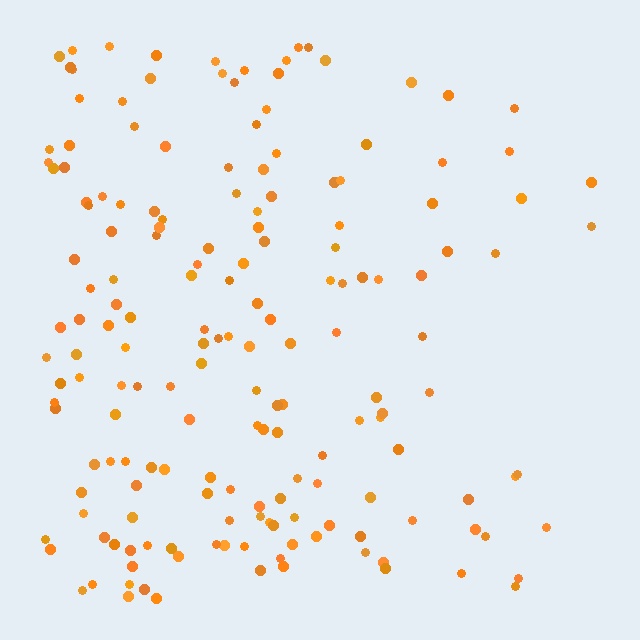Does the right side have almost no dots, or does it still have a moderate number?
Still a moderate number, just noticeably fewer than the left.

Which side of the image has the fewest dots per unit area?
The right.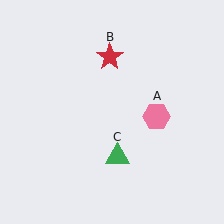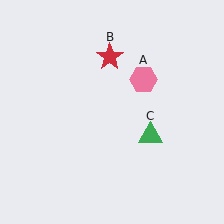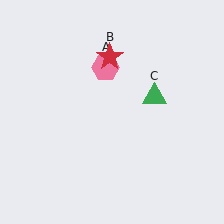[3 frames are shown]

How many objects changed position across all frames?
2 objects changed position: pink hexagon (object A), green triangle (object C).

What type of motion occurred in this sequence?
The pink hexagon (object A), green triangle (object C) rotated counterclockwise around the center of the scene.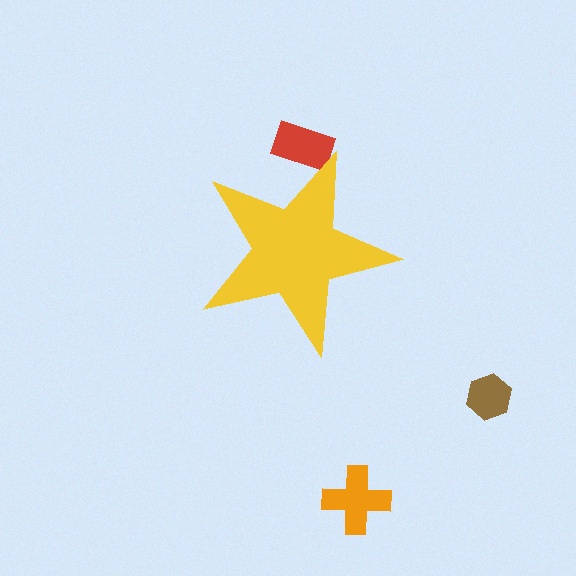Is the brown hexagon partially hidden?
No, the brown hexagon is fully visible.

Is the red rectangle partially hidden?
Yes, the red rectangle is partially hidden behind the yellow star.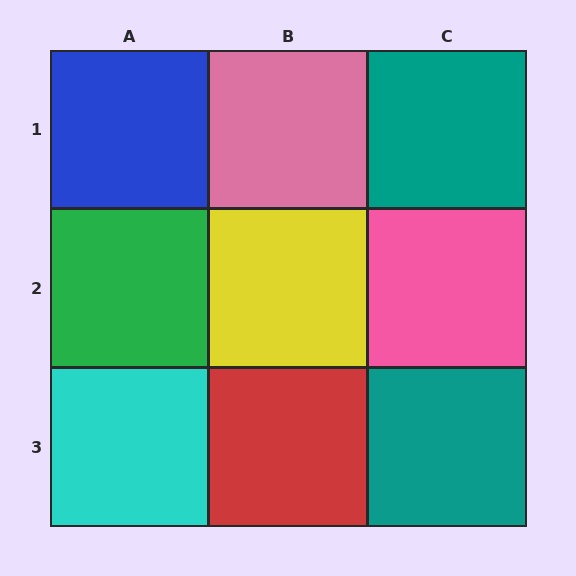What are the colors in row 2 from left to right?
Green, yellow, pink.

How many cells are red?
1 cell is red.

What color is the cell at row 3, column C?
Teal.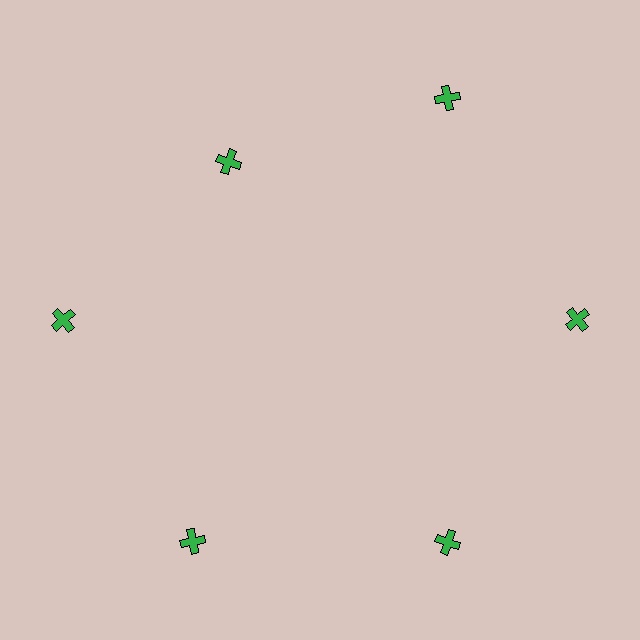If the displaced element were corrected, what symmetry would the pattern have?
It would have 6-fold rotational symmetry — the pattern would map onto itself every 60 degrees.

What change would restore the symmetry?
The symmetry would be restored by moving it outward, back onto the ring so that all 6 crosses sit at equal angles and equal distance from the center.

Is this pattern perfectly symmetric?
No. The 6 green crosses are arranged in a ring, but one element near the 11 o'clock position is pulled inward toward the center, breaking the 6-fold rotational symmetry.